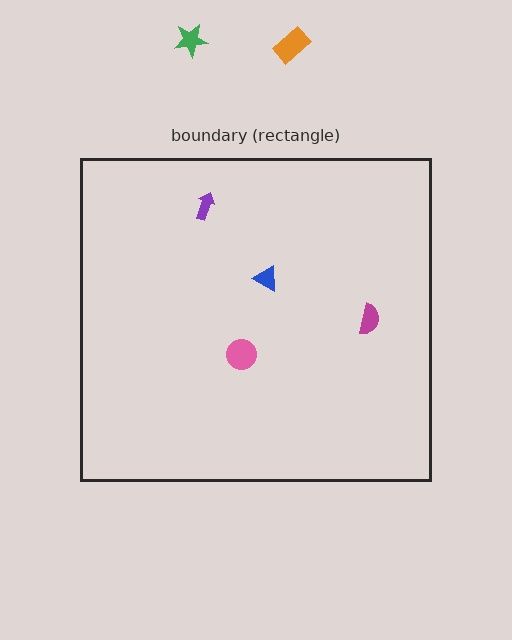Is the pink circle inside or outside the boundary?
Inside.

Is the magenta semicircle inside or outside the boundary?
Inside.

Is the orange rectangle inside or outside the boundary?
Outside.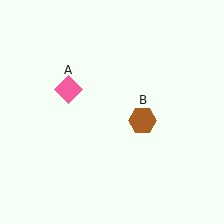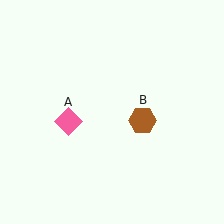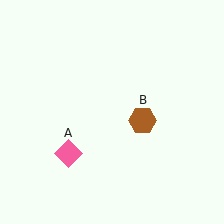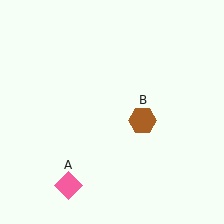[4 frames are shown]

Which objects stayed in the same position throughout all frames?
Brown hexagon (object B) remained stationary.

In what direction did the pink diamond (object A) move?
The pink diamond (object A) moved down.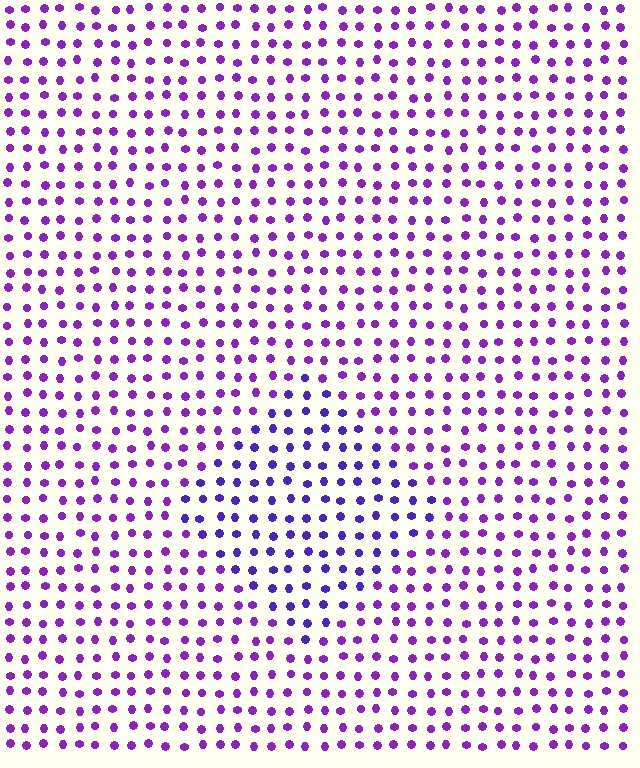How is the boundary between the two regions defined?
The boundary is defined purely by a slight shift in hue (about 25 degrees). Spacing, size, and orientation are identical on both sides.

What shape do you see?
I see a diamond.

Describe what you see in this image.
The image is filled with small purple elements in a uniform arrangement. A diamond-shaped region is visible where the elements are tinted to a slightly different hue, forming a subtle color boundary.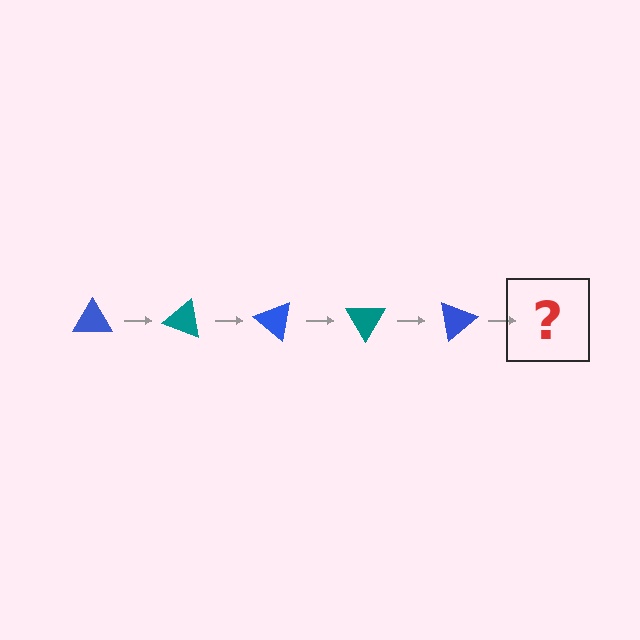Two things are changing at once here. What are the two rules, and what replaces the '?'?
The two rules are that it rotates 20 degrees each step and the color cycles through blue and teal. The '?' should be a teal triangle, rotated 100 degrees from the start.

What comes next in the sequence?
The next element should be a teal triangle, rotated 100 degrees from the start.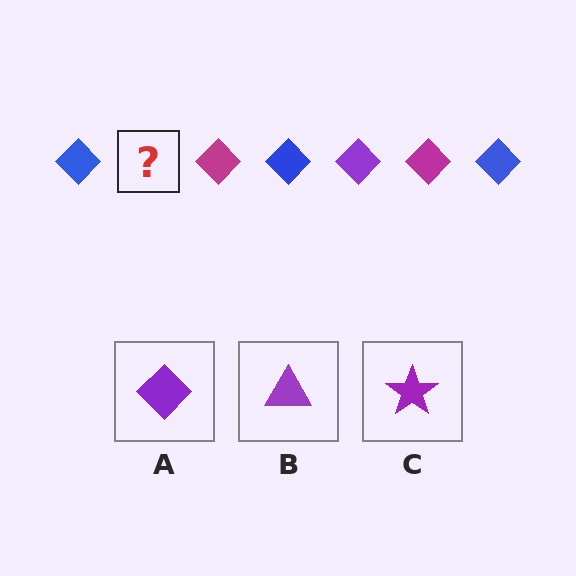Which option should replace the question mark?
Option A.